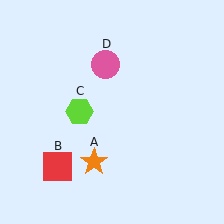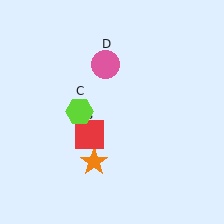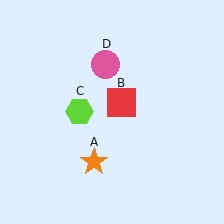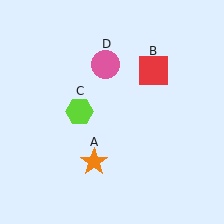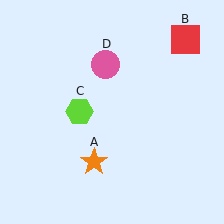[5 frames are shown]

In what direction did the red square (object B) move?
The red square (object B) moved up and to the right.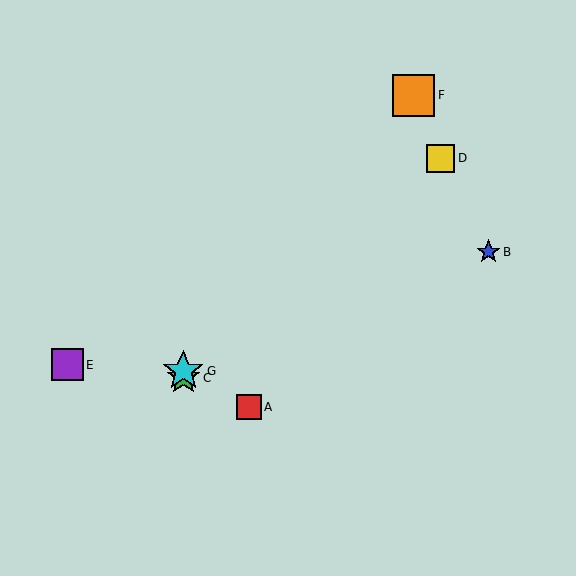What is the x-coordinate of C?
Object C is at x≈183.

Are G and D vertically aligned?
No, G is at x≈183 and D is at x≈441.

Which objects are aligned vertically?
Objects C, G are aligned vertically.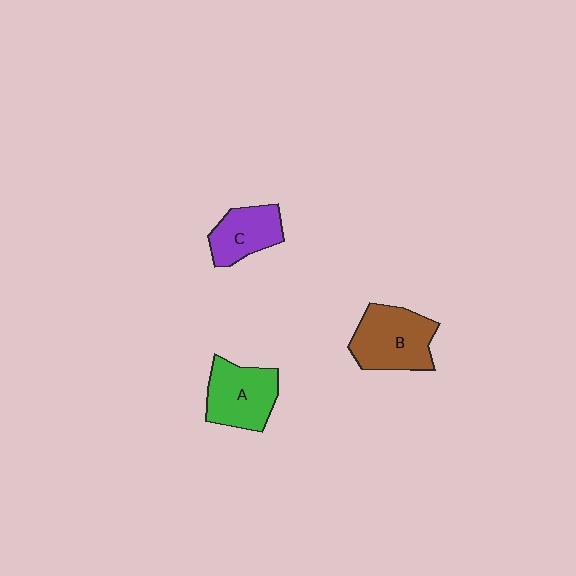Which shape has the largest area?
Shape B (brown).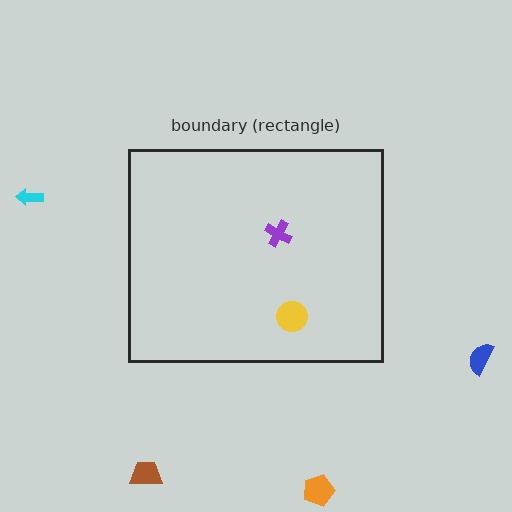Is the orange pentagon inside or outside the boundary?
Outside.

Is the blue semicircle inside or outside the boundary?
Outside.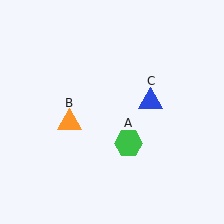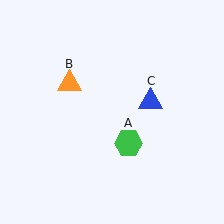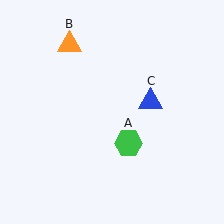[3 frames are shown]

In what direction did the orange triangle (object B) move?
The orange triangle (object B) moved up.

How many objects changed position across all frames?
1 object changed position: orange triangle (object B).